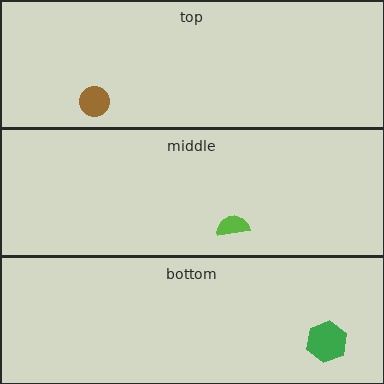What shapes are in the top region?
The brown circle.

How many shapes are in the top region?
1.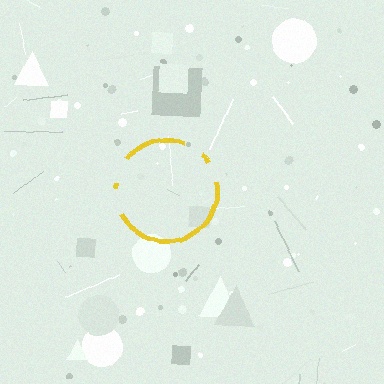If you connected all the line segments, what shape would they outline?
They would outline a circle.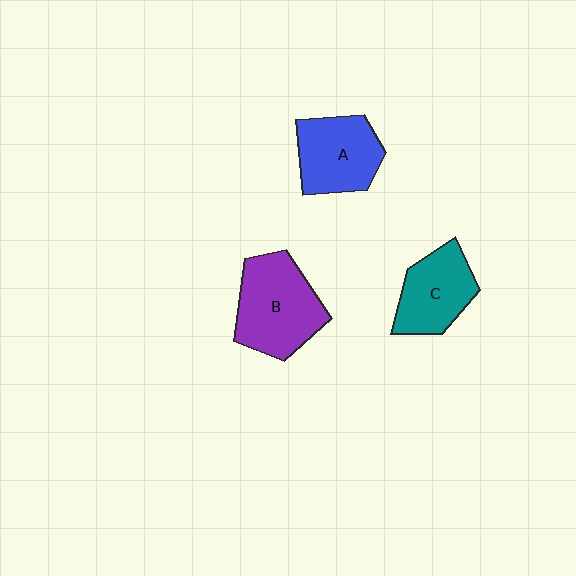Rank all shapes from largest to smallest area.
From largest to smallest: B (purple), A (blue), C (teal).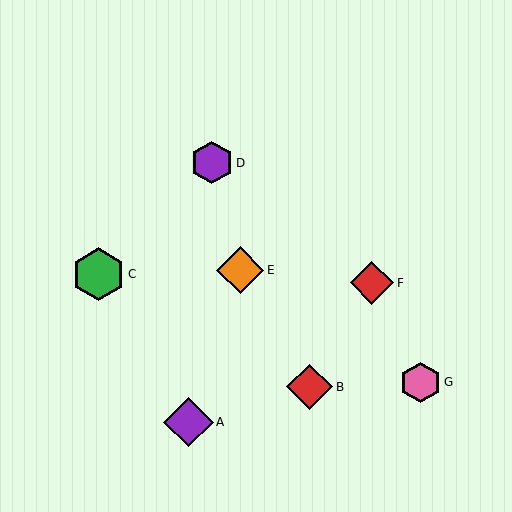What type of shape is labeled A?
Shape A is a purple diamond.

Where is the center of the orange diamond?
The center of the orange diamond is at (240, 270).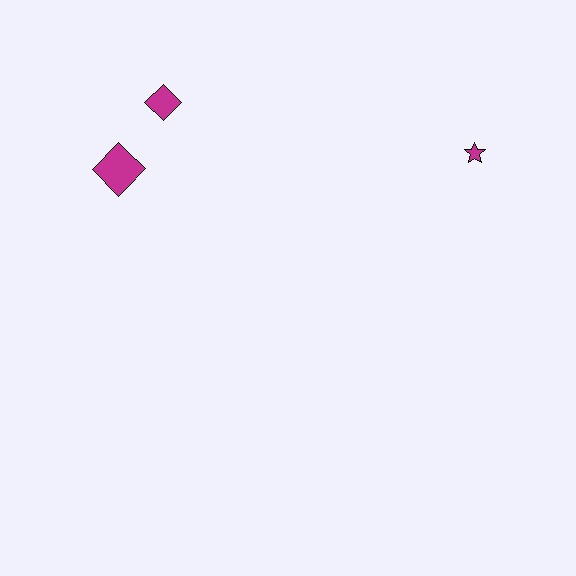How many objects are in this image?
There are 3 objects.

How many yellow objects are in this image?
There are no yellow objects.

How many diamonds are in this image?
There are 2 diamonds.